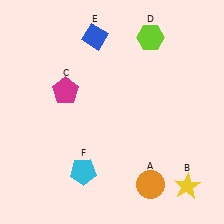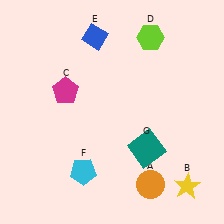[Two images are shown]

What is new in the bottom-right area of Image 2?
A teal square (G) was added in the bottom-right area of Image 2.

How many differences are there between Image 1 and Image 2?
There is 1 difference between the two images.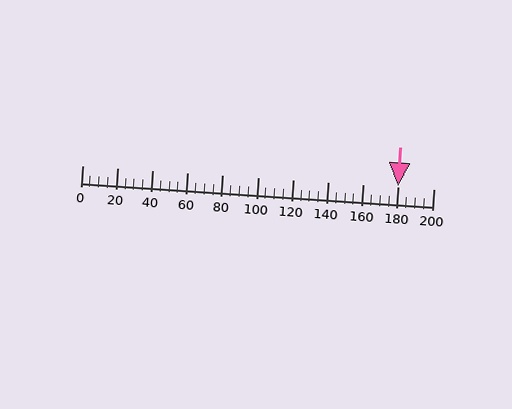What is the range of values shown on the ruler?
The ruler shows values from 0 to 200.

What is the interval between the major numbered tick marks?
The major tick marks are spaced 20 units apart.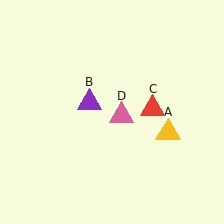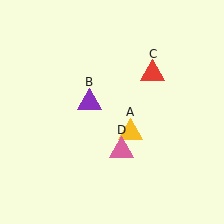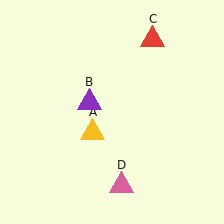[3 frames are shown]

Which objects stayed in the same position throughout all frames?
Purple triangle (object B) remained stationary.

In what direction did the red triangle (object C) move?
The red triangle (object C) moved up.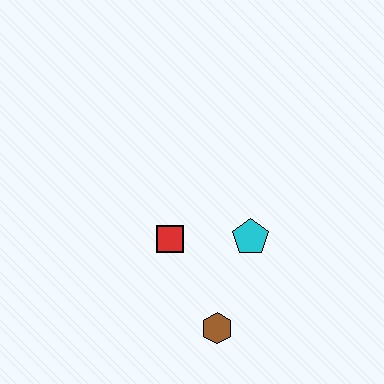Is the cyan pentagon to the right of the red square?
Yes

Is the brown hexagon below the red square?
Yes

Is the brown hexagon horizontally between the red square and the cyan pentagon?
Yes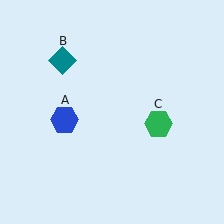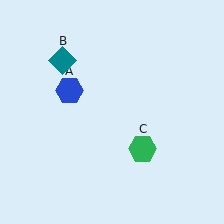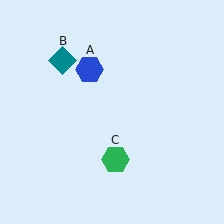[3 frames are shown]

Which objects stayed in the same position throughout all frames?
Teal diamond (object B) remained stationary.